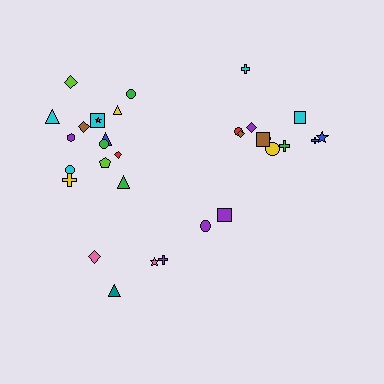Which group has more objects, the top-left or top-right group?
The top-left group.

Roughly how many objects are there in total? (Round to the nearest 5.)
Roughly 30 objects in total.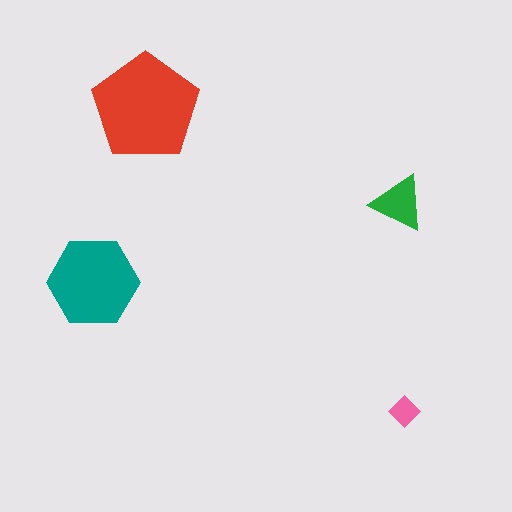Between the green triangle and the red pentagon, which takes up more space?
The red pentagon.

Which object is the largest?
The red pentagon.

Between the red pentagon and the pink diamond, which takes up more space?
The red pentagon.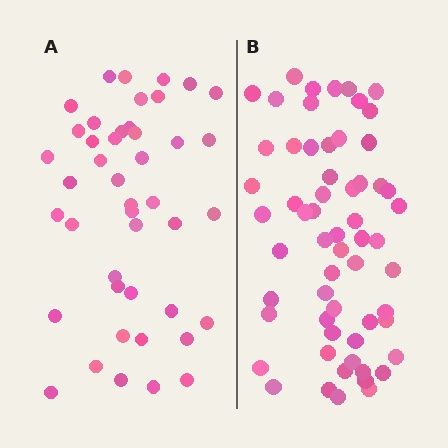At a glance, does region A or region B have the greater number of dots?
Region B (the right region) has more dots.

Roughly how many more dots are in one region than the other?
Region B has approximately 15 more dots than region A.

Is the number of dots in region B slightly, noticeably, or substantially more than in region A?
Region B has noticeably more, but not dramatically so. The ratio is roughly 1.4 to 1.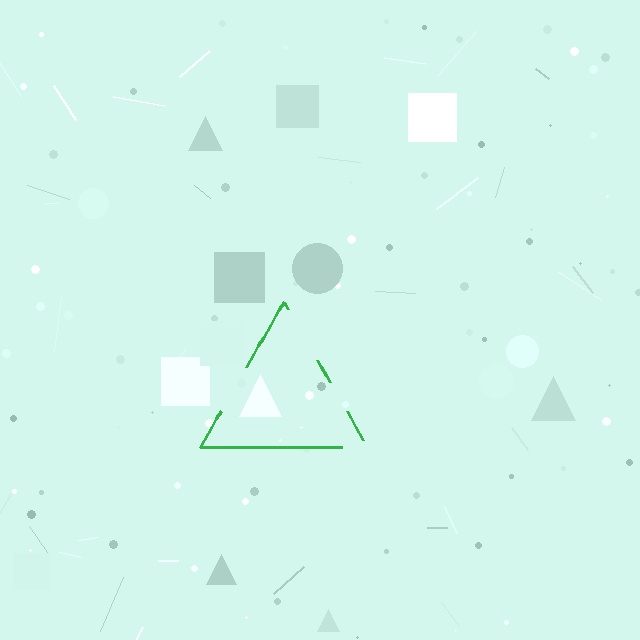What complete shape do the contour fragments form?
The contour fragments form a triangle.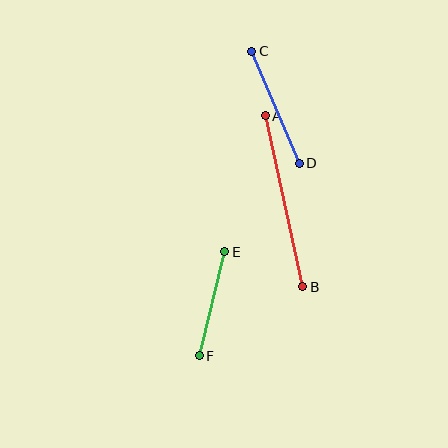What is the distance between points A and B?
The distance is approximately 175 pixels.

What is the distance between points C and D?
The distance is approximately 122 pixels.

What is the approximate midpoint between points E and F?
The midpoint is at approximately (212, 304) pixels.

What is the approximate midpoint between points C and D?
The midpoint is at approximately (276, 107) pixels.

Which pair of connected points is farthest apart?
Points A and B are farthest apart.